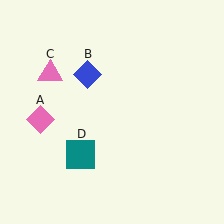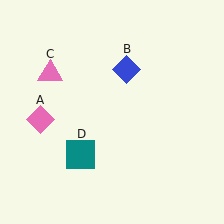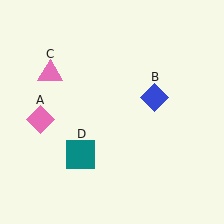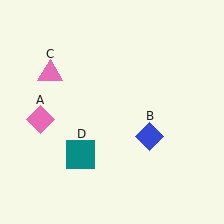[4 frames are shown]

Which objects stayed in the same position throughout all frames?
Pink diamond (object A) and pink triangle (object C) and teal square (object D) remained stationary.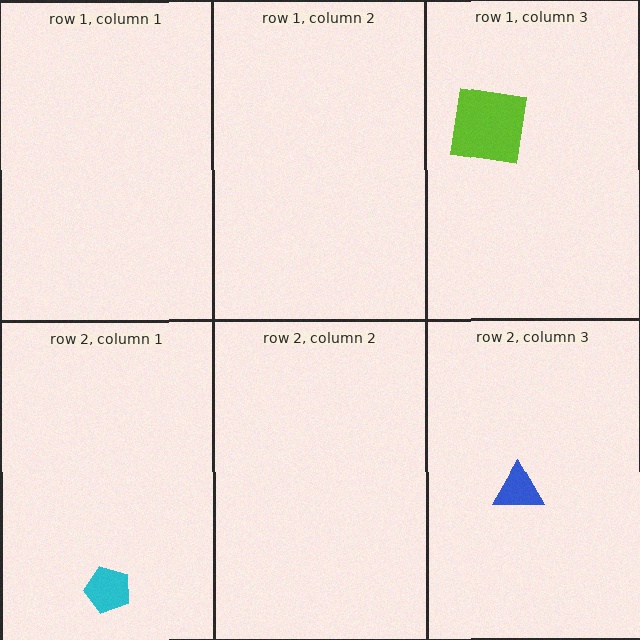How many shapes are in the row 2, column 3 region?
1.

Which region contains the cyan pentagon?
The row 2, column 1 region.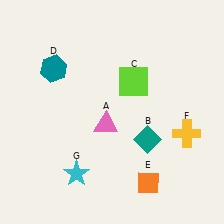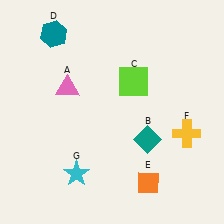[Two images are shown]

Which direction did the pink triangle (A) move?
The pink triangle (A) moved left.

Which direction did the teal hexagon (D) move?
The teal hexagon (D) moved up.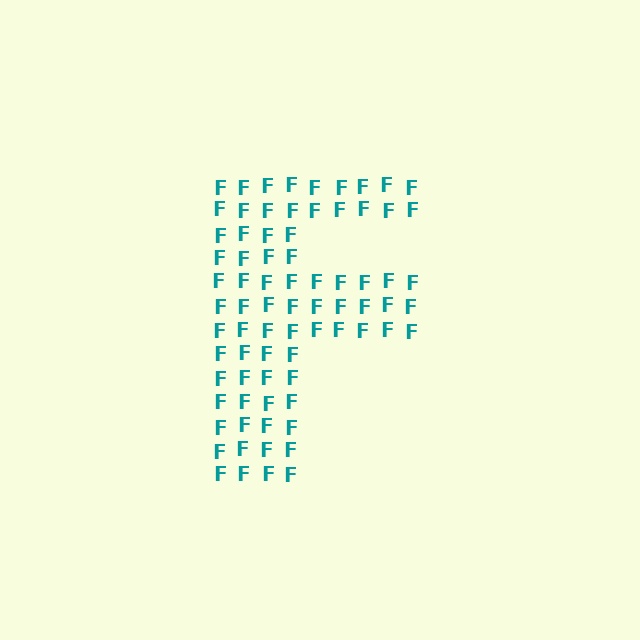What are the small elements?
The small elements are letter F's.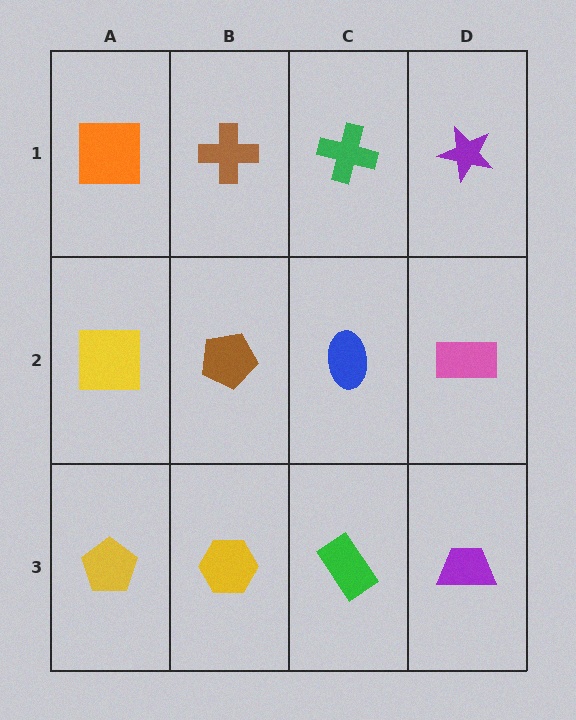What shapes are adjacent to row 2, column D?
A purple star (row 1, column D), a purple trapezoid (row 3, column D), a blue ellipse (row 2, column C).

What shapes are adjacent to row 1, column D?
A pink rectangle (row 2, column D), a green cross (row 1, column C).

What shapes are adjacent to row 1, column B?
A brown pentagon (row 2, column B), an orange square (row 1, column A), a green cross (row 1, column C).